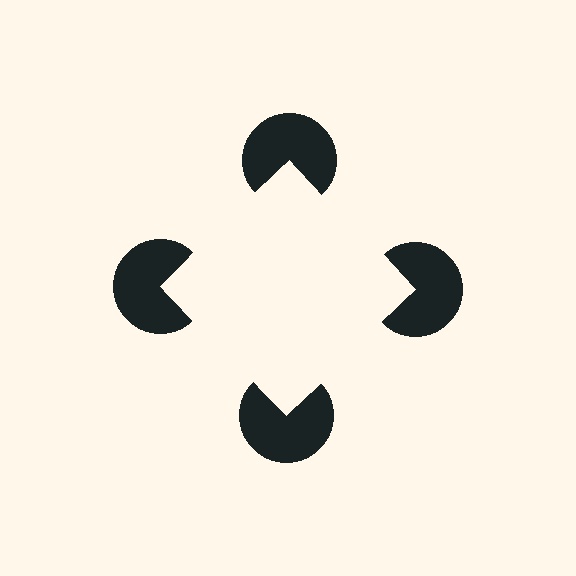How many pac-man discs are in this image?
There are 4 — one at each vertex of the illusory square.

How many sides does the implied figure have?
4 sides.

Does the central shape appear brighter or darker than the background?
It typically appears slightly brighter than the background, even though no actual brightness change is drawn.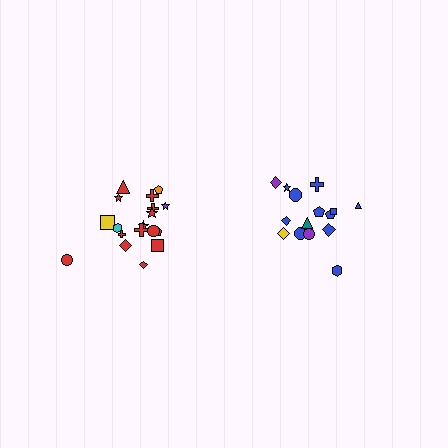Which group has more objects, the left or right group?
The left group.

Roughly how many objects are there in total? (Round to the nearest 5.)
Roughly 35 objects in total.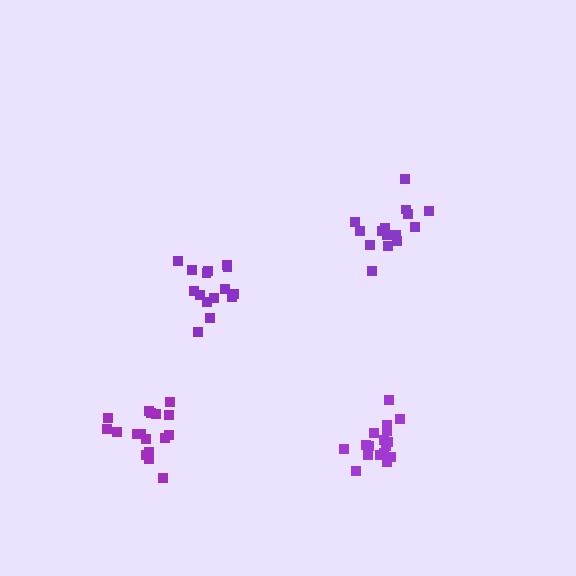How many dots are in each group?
Group 1: 16 dots, Group 2: 18 dots, Group 3: 15 dots, Group 4: 17 dots (66 total).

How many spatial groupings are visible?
There are 4 spatial groupings.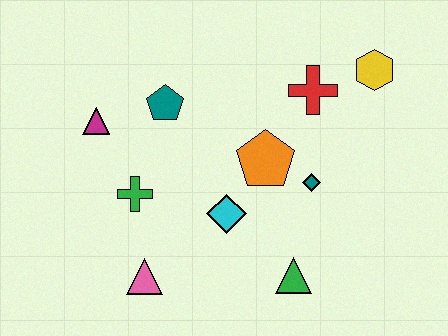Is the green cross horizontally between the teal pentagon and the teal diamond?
No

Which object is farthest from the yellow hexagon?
The pink triangle is farthest from the yellow hexagon.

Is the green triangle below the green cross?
Yes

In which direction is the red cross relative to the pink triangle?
The red cross is above the pink triangle.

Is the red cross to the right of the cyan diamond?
Yes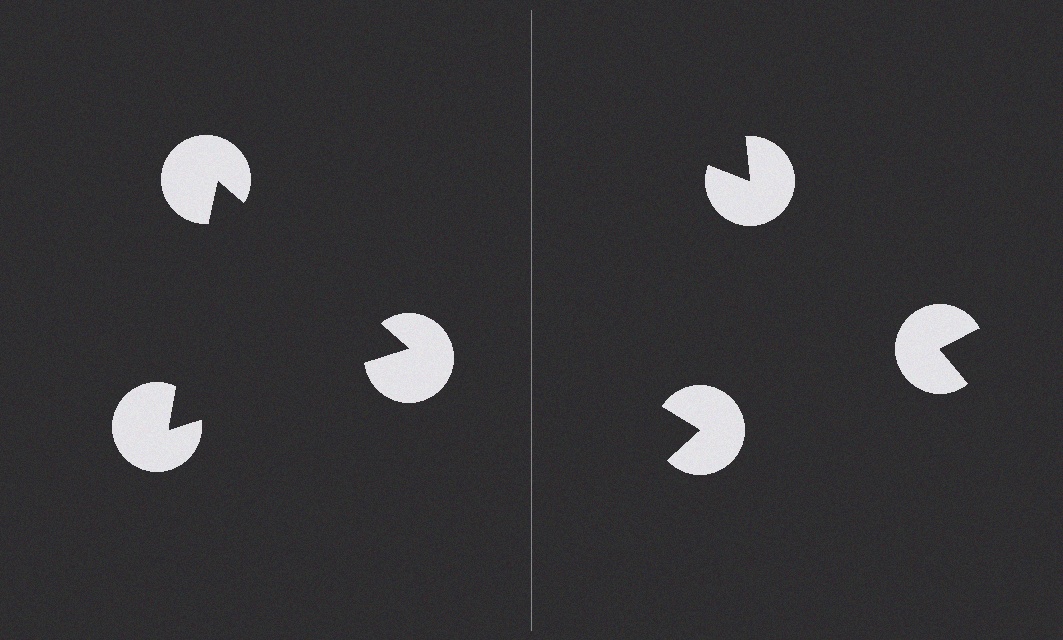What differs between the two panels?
The pac-man discs are positioned identically on both sides; only the wedge orientations differ. On the left they align to a triangle; on the right they are misaligned.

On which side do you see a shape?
An illusory triangle appears on the left side. On the right side the wedge cuts are rotated, so no coherent shape forms.